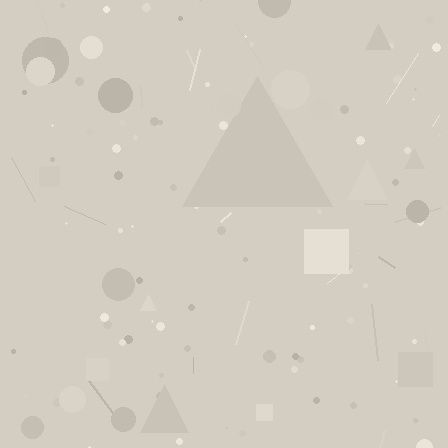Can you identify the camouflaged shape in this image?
The camouflaged shape is a triangle.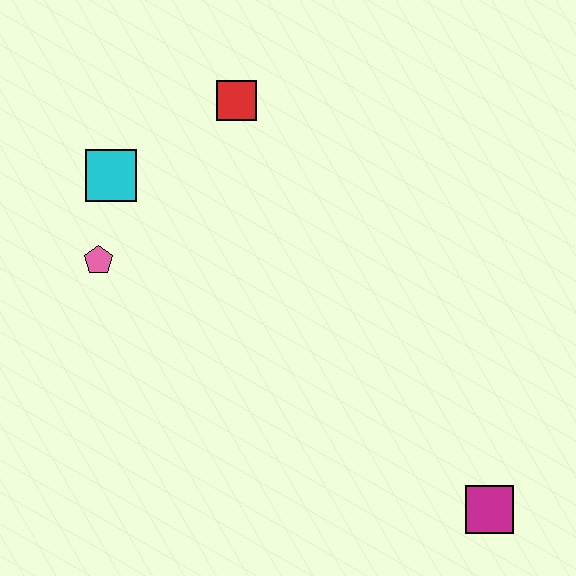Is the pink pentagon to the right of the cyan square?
No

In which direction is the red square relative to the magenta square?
The red square is above the magenta square.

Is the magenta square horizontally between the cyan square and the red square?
No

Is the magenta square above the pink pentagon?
No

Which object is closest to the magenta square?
The pink pentagon is closest to the magenta square.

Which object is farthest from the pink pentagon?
The magenta square is farthest from the pink pentagon.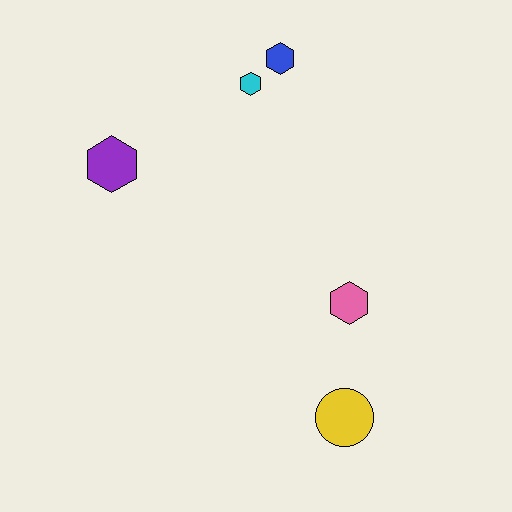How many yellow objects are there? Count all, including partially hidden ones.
There is 1 yellow object.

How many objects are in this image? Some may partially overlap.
There are 5 objects.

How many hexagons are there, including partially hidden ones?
There are 4 hexagons.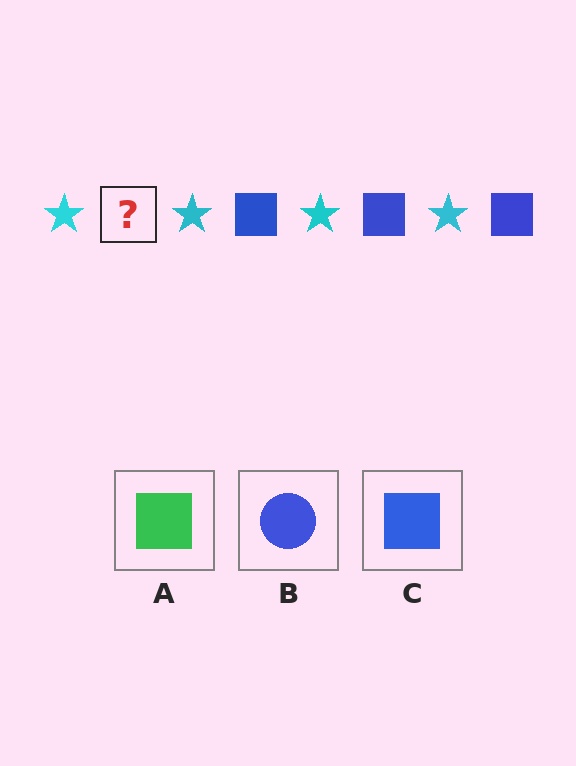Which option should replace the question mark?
Option C.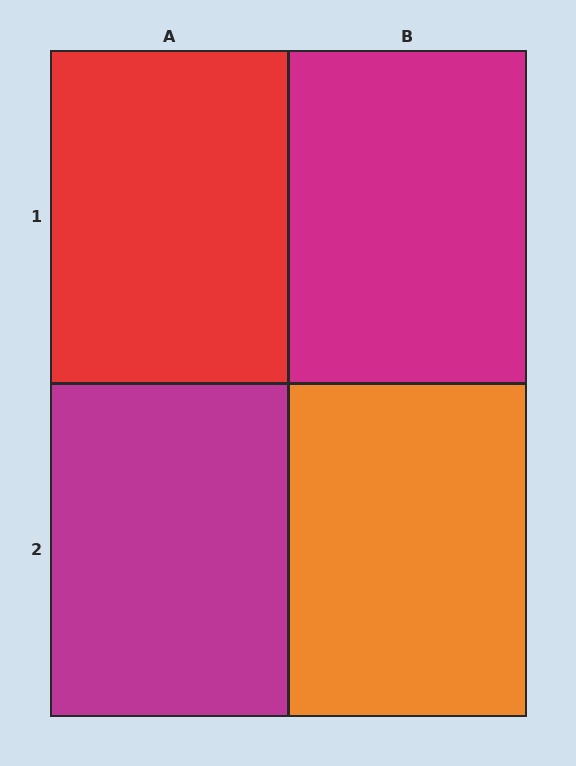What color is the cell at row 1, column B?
Magenta.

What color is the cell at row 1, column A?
Red.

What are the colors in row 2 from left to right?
Magenta, orange.